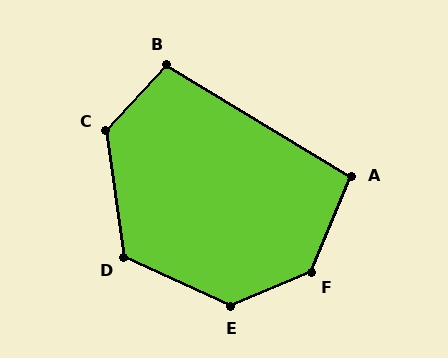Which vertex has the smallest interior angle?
A, at approximately 98 degrees.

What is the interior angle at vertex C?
Approximately 129 degrees (obtuse).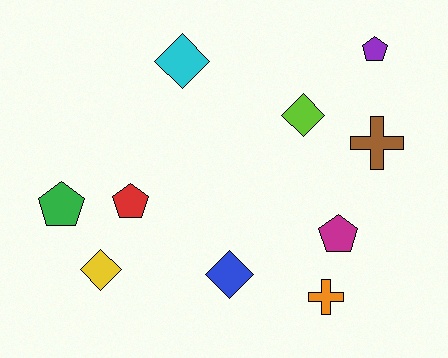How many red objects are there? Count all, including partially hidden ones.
There is 1 red object.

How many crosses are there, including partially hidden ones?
There are 2 crosses.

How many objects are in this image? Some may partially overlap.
There are 10 objects.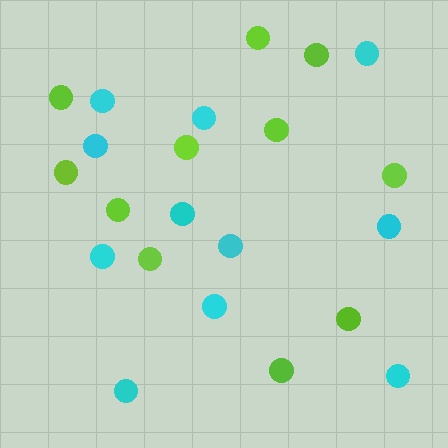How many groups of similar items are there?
There are 2 groups: one group of lime circles (11) and one group of cyan circles (11).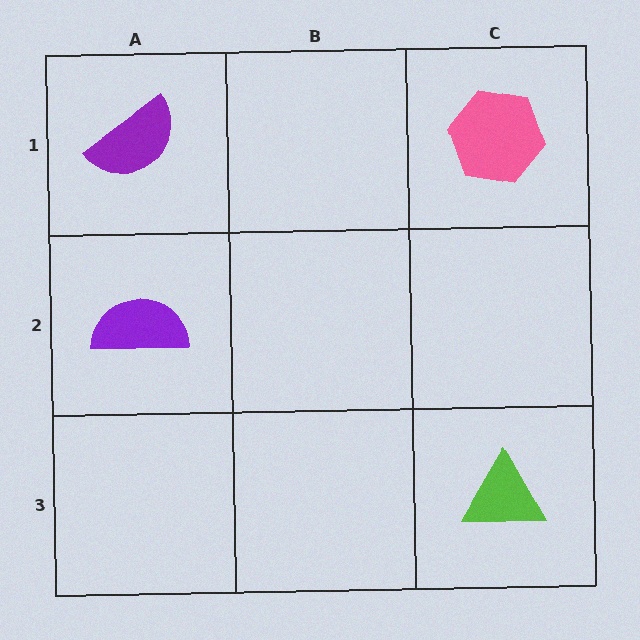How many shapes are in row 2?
1 shape.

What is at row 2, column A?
A purple semicircle.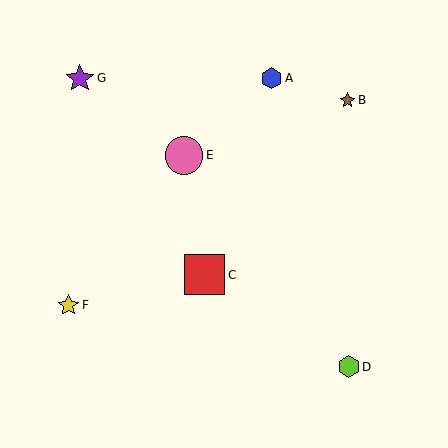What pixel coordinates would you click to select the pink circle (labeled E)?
Click at (184, 155) to select the pink circle E.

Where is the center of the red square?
The center of the red square is at (205, 275).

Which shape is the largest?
The red square (labeled C) is the largest.